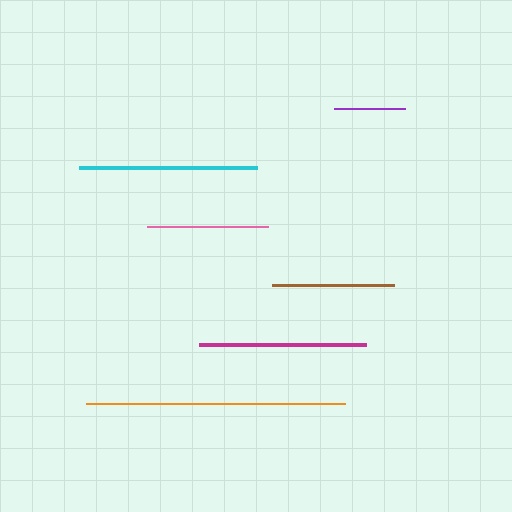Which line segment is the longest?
The orange line is the longest at approximately 259 pixels.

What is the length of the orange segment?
The orange segment is approximately 259 pixels long.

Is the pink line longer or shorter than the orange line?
The orange line is longer than the pink line.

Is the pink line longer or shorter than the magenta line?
The magenta line is longer than the pink line.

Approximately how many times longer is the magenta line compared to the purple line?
The magenta line is approximately 2.4 times the length of the purple line.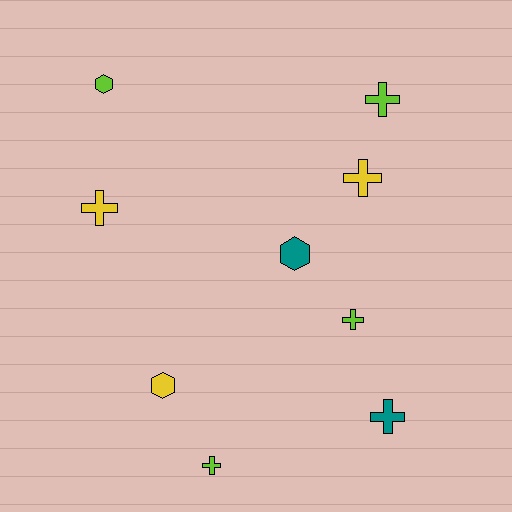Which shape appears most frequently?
Cross, with 6 objects.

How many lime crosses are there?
There are 3 lime crosses.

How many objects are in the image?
There are 9 objects.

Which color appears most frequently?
Lime, with 4 objects.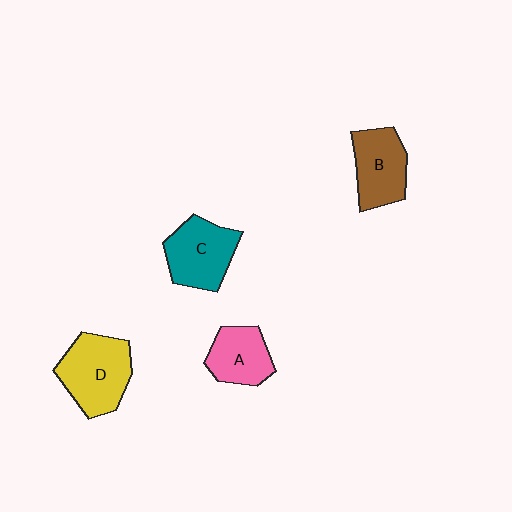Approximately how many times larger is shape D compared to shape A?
Approximately 1.4 times.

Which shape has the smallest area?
Shape A (pink).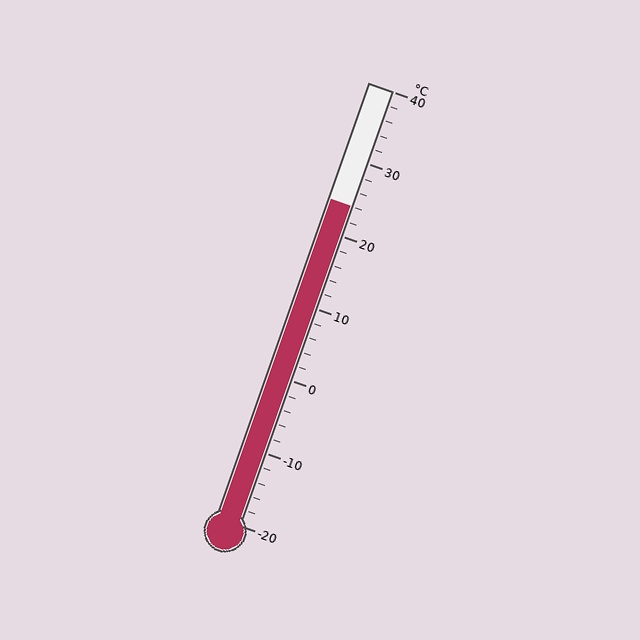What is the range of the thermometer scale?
The thermometer scale ranges from -20°C to 40°C.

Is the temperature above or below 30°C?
The temperature is below 30°C.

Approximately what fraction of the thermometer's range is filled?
The thermometer is filled to approximately 75% of its range.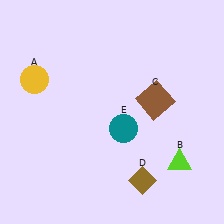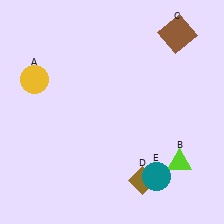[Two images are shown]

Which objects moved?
The objects that moved are: the brown square (C), the teal circle (E).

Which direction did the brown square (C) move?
The brown square (C) moved up.